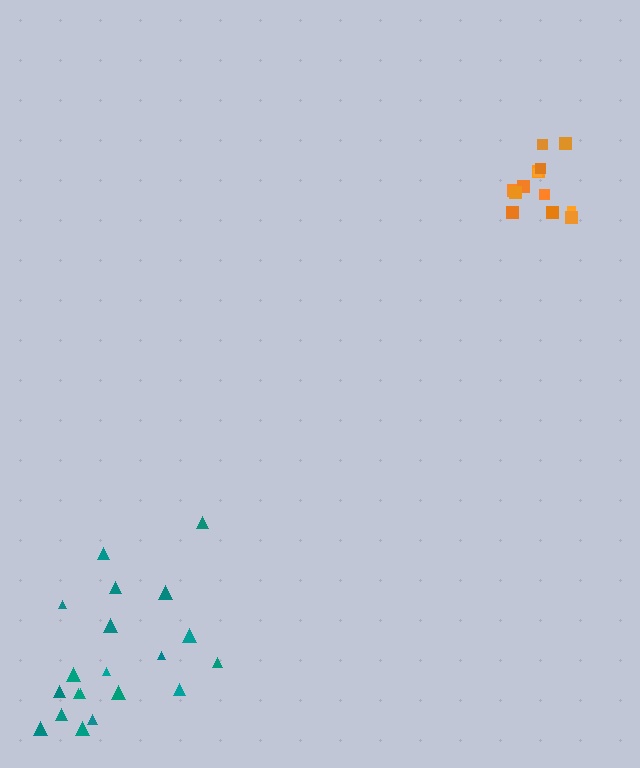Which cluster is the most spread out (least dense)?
Teal.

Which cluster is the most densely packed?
Orange.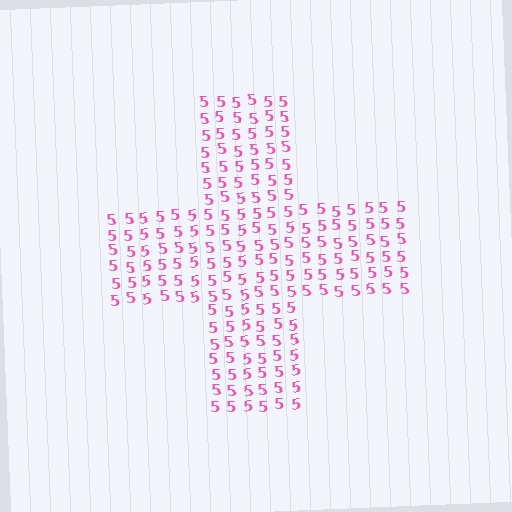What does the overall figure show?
The overall figure shows a cross.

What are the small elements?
The small elements are digit 5's.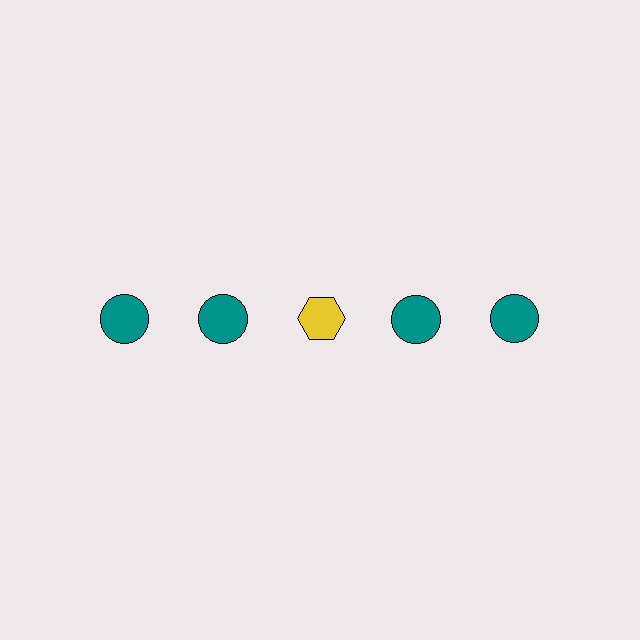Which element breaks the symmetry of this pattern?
The yellow hexagon in the top row, center column breaks the symmetry. All other shapes are teal circles.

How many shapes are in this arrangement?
There are 5 shapes arranged in a grid pattern.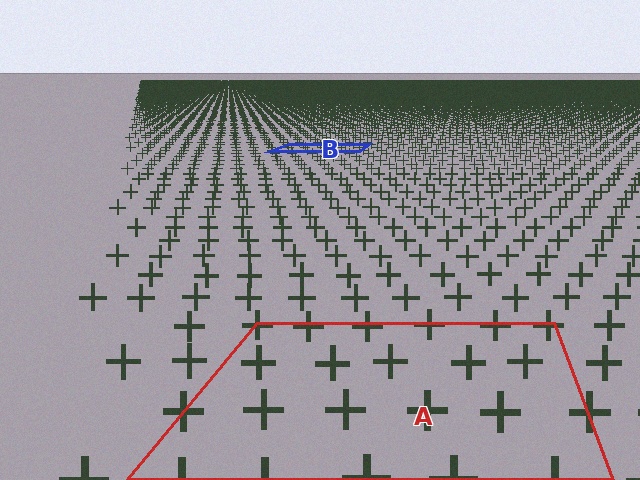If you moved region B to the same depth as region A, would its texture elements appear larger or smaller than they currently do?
They would appear larger. At a closer depth, the same texture elements are projected at a bigger on-screen size.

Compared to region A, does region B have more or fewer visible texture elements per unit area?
Region B has more texture elements per unit area — they are packed more densely because it is farther away.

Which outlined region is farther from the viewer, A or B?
Region B is farther from the viewer — the texture elements inside it appear smaller and more densely packed.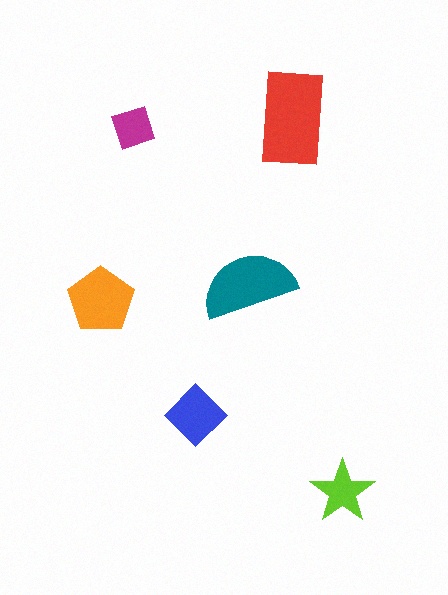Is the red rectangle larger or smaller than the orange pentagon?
Larger.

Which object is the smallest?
The magenta square.